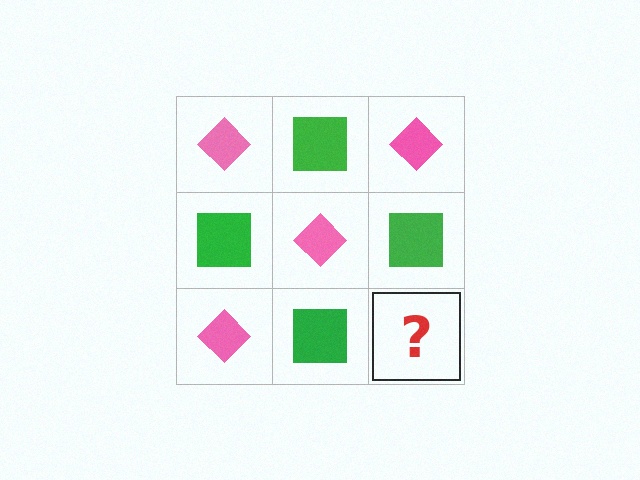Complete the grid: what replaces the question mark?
The question mark should be replaced with a pink diamond.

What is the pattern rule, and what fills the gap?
The rule is that it alternates pink diamond and green square in a checkerboard pattern. The gap should be filled with a pink diamond.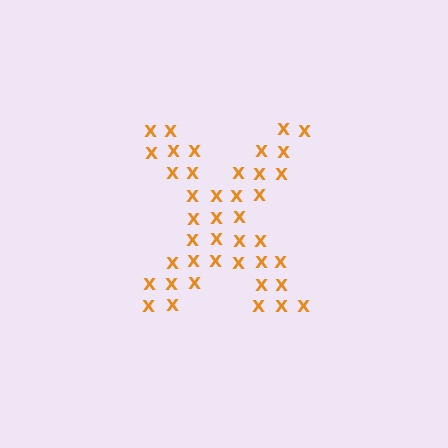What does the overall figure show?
The overall figure shows the letter X.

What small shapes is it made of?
It is made of small letter X's.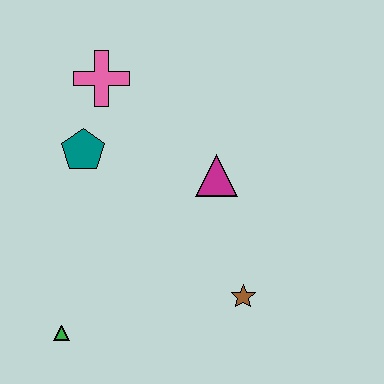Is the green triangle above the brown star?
No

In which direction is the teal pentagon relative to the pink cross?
The teal pentagon is below the pink cross.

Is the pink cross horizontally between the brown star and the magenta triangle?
No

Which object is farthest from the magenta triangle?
The green triangle is farthest from the magenta triangle.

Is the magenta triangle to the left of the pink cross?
No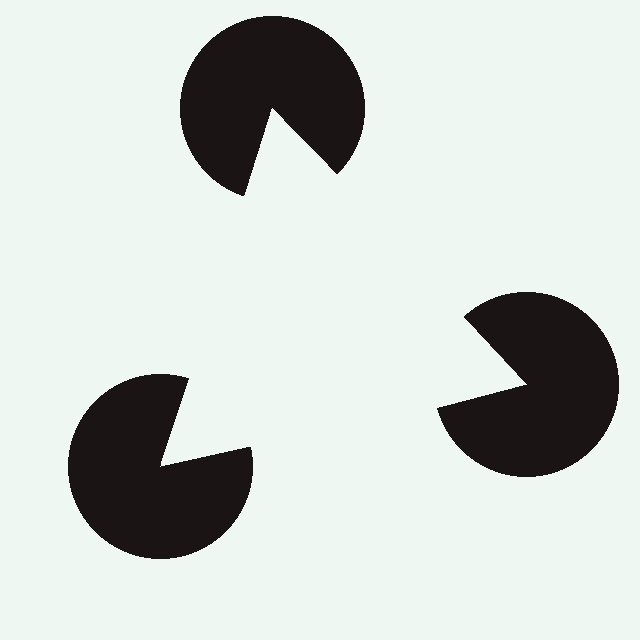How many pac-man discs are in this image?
There are 3 — one at each vertex of the illusory triangle.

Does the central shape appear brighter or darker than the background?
It typically appears slightly brighter than the background, even though no actual brightness change is drawn.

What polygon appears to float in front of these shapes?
An illusory triangle — its edges are inferred from the aligned wedge cuts in the pac-man discs, not physically drawn.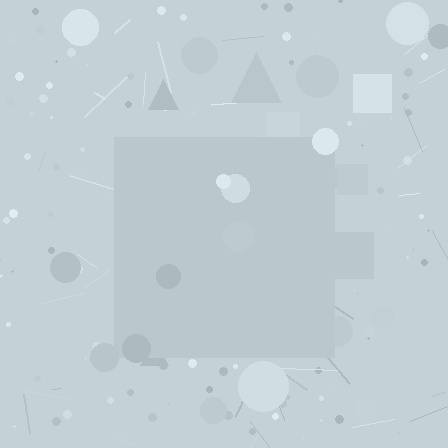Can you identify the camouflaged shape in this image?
The camouflaged shape is a square.